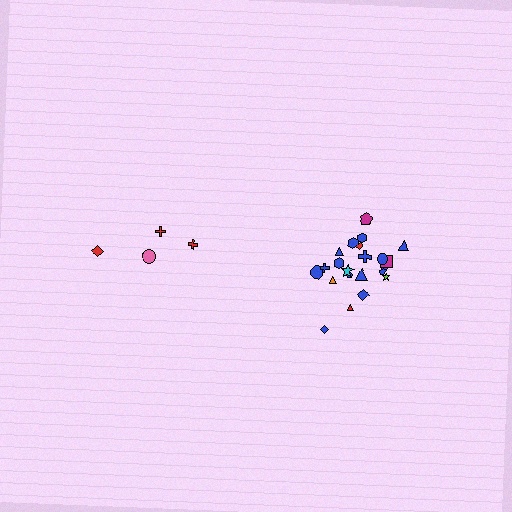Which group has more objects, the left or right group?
The right group.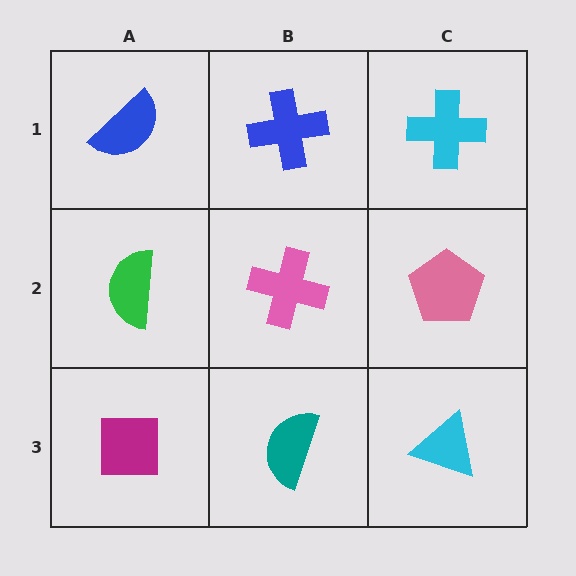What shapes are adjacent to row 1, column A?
A green semicircle (row 2, column A), a blue cross (row 1, column B).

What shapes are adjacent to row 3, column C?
A pink pentagon (row 2, column C), a teal semicircle (row 3, column B).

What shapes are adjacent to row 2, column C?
A cyan cross (row 1, column C), a cyan triangle (row 3, column C), a pink cross (row 2, column B).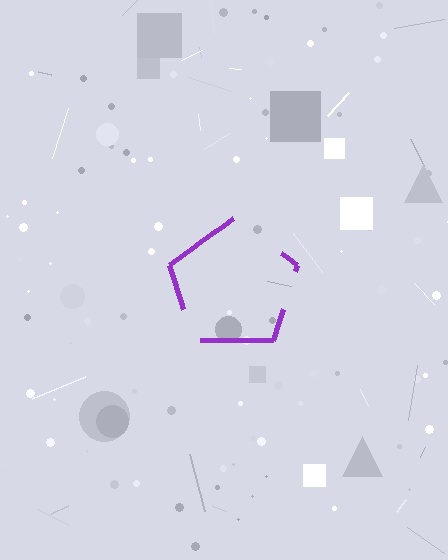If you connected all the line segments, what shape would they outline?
They would outline a pentagon.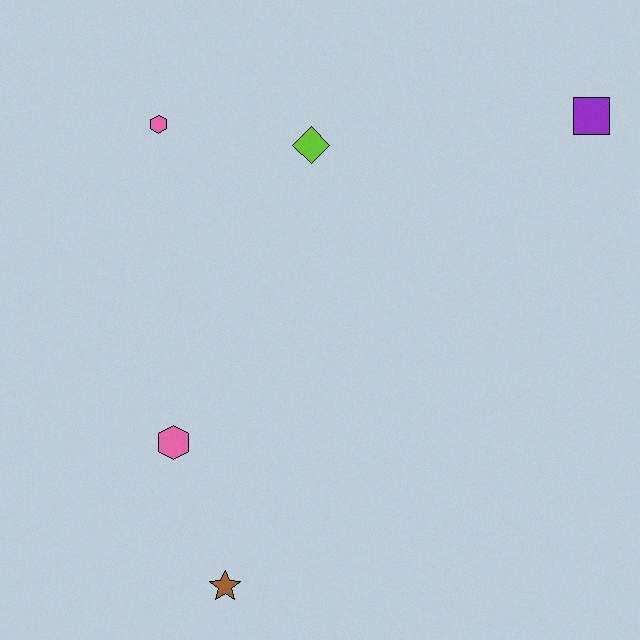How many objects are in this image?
There are 5 objects.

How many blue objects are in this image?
There are no blue objects.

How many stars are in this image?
There is 1 star.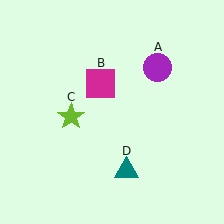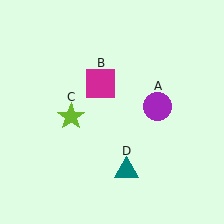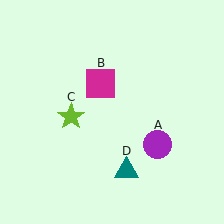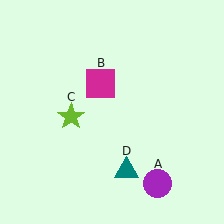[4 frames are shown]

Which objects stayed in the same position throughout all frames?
Magenta square (object B) and lime star (object C) and teal triangle (object D) remained stationary.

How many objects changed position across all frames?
1 object changed position: purple circle (object A).